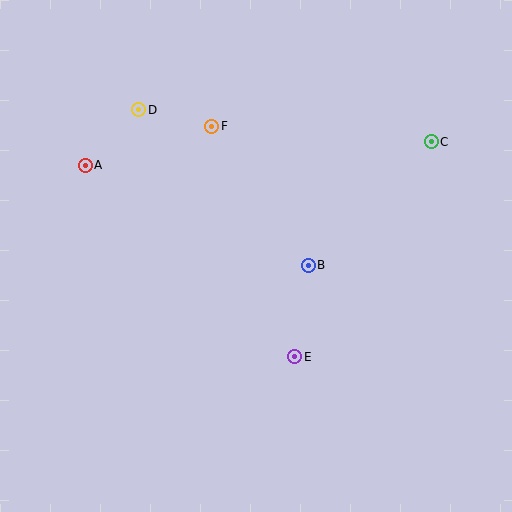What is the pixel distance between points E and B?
The distance between E and B is 92 pixels.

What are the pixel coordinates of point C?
Point C is at (431, 142).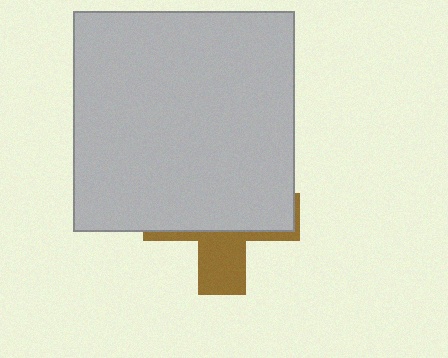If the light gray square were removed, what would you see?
You would see the complete brown cross.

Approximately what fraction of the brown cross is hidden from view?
Roughly 66% of the brown cross is hidden behind the light gray square.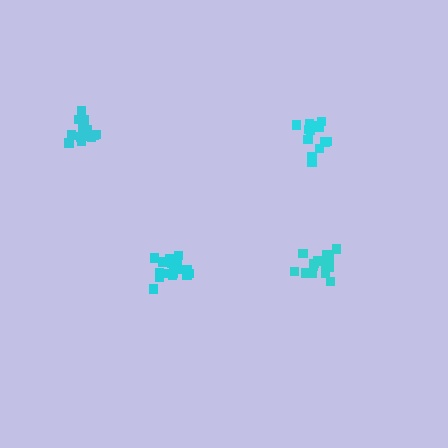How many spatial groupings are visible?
There are 4 spatial groupings.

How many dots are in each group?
Group 1: 16 dots, Group 2: 18 dots, Group 3: 14 dots, Group 4: 13 dots (61 total).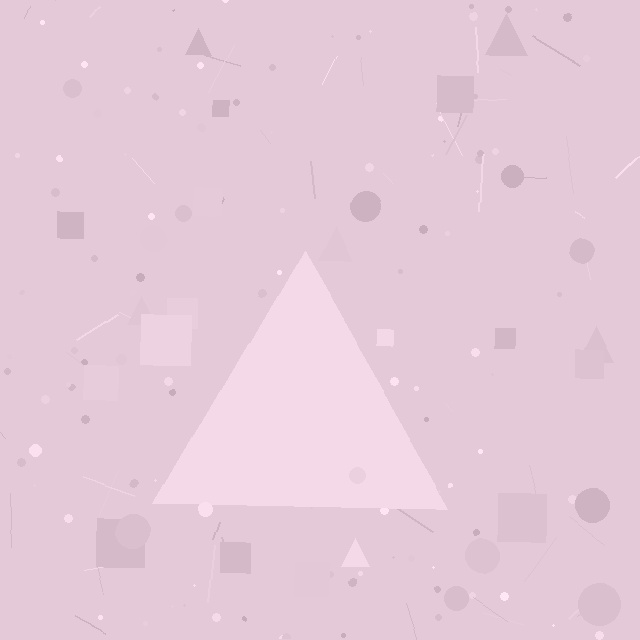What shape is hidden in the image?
A triangle is hidden in the image.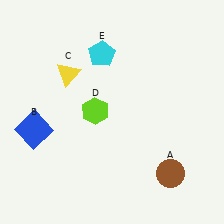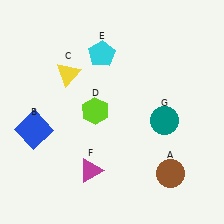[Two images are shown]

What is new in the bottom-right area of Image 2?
A teal circle (G) was added in the bottom-right area of Image 2.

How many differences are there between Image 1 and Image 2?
There are 2 differences between the two images.